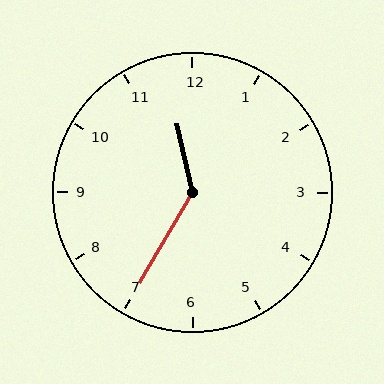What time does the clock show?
11:35.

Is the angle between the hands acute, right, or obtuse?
It is obtuse.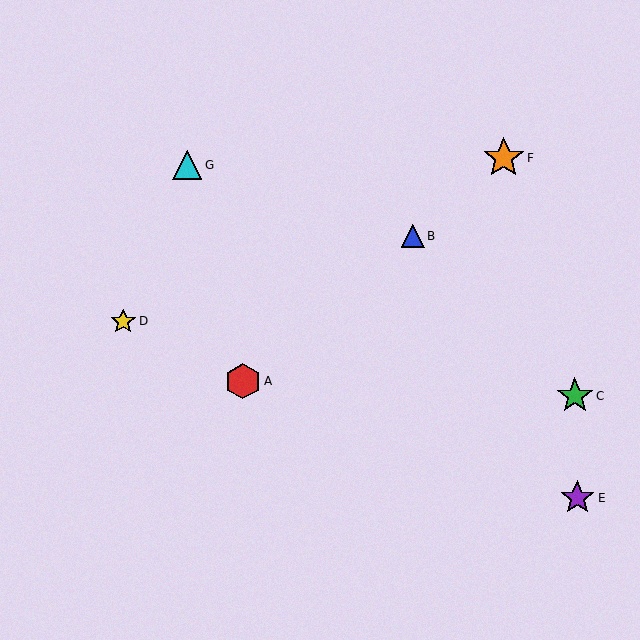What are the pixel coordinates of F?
Object F is at (504, 158).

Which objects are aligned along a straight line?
Objects A, B, F are aligned along a straight line.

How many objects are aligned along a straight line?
3 objects (A, B, F) are aligned along a straight line.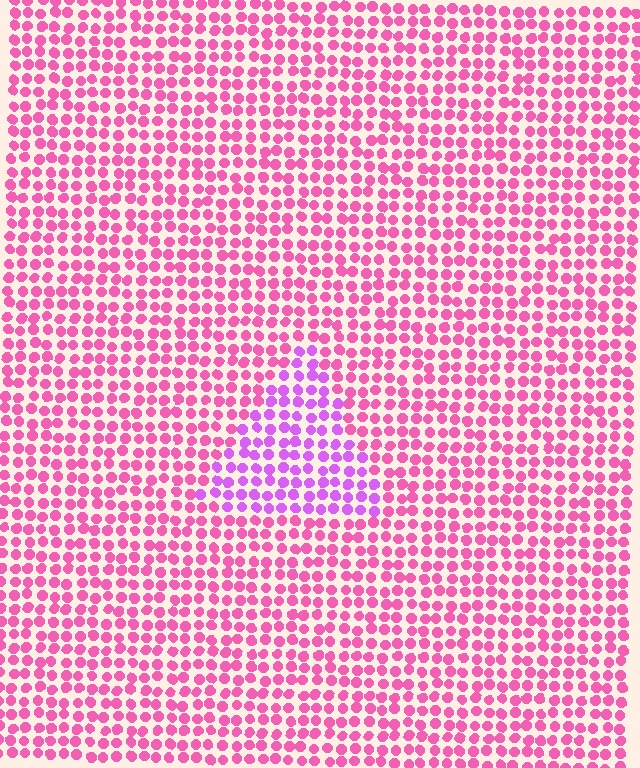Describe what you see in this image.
The image is filled with small pink elements in a uniform arrangement. A triangle-shaped region is visible where the elements are tinted to a slightly different hue, forming a subtle color boundary.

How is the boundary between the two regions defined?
The boundary is defined purely by a slight shift in hue (about 36 degrees). Spacing, size, and orientation are identical on both sides.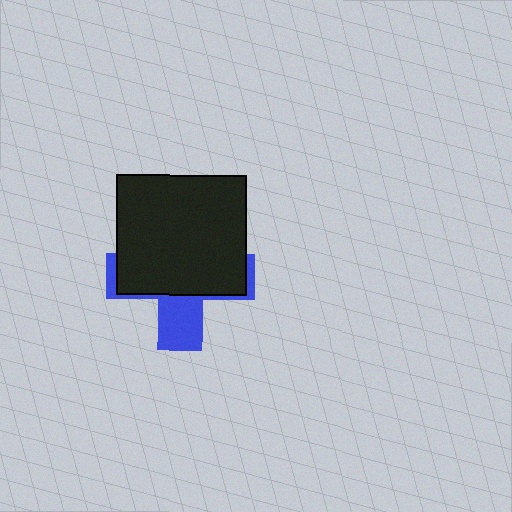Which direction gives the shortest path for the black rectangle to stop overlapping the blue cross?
Moving up gives the shortest separation.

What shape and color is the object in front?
The object in front is a black rectangle.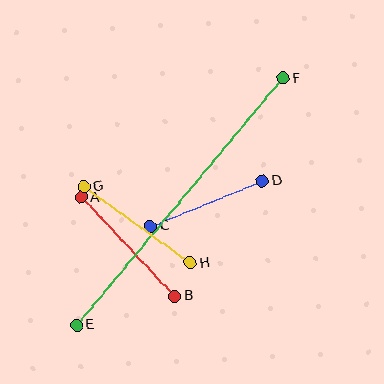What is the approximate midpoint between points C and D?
The midpoint is at approximately (206, 204) pixels.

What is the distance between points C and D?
The distance is approximately 121 pixels.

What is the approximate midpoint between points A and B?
The midpoint is at approximately (128, 247) pixels.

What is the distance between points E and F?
The distance is approximately 322 pixels.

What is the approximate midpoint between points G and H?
The midpoint is at approximately (137, 225) pixels.